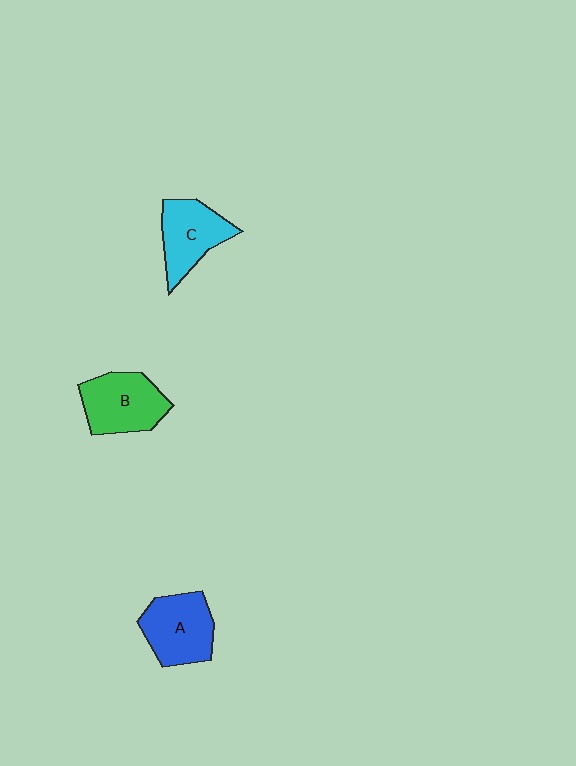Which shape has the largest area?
Shape B (green).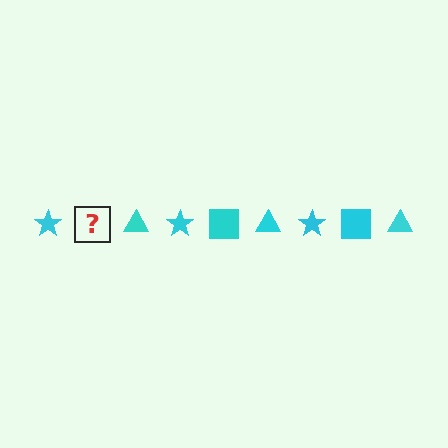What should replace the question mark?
The question mark should be replaced with a cyan square.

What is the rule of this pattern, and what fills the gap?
The rule is that the pattern cycles through star, square, triangle shapes in cyan. The gap should be filled with a cyan square.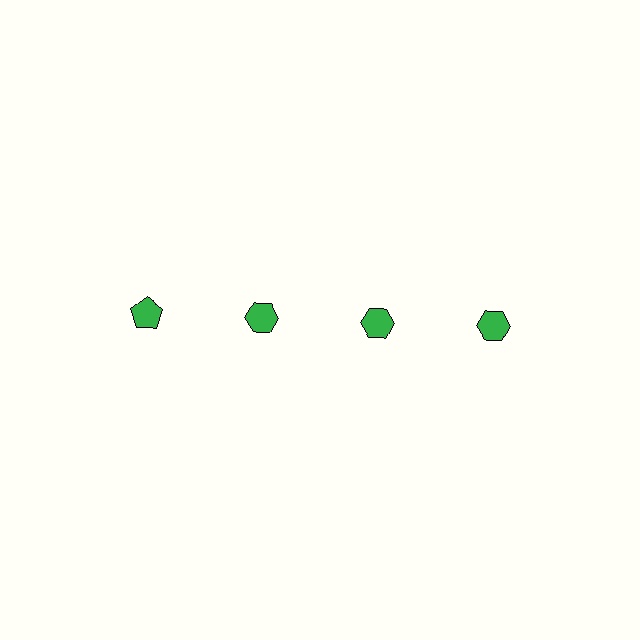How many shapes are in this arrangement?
There are 4 shapes arranged in a grid pattern.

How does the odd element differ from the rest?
It has a different shape: pentagon instead of hexagon.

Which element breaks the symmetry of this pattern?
The green pentagon in the top row, leftmost column breaks the symmetry. All other shapes are green hexagons.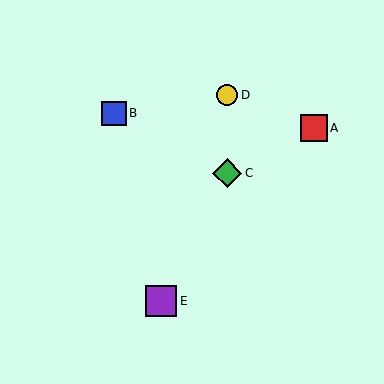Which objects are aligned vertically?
Objects C, D are aligned vertically.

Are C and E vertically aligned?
No, C is at x≈227 and E is at x≈161.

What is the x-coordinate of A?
Object A is at x≈314.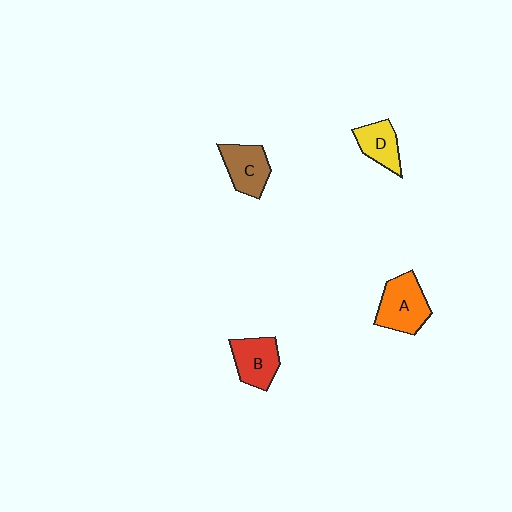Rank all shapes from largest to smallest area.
From largest to smallest: A (orange), B (red), C (brown), D (yellow).